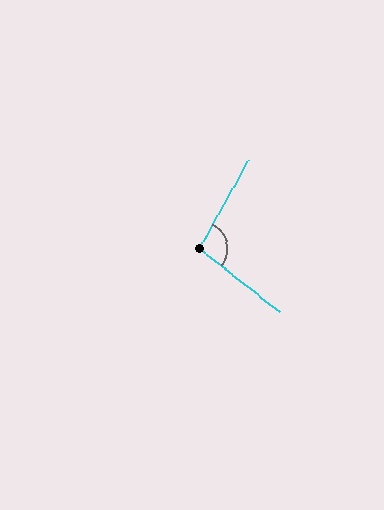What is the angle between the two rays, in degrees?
Approximately 99 degrees.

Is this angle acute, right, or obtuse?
It is obtuse.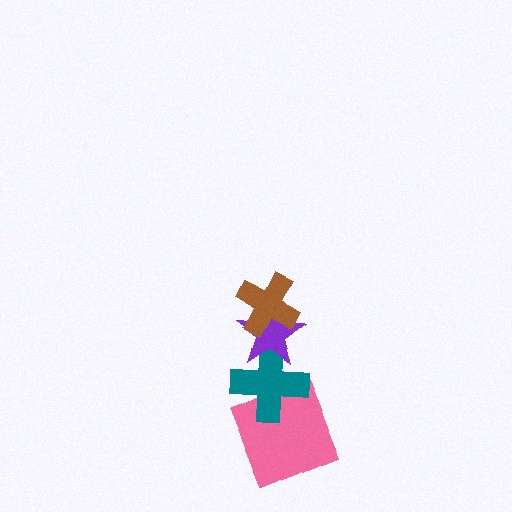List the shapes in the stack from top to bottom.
From top to bottom: the brown cross, the purple star, the teal cross, the pink square.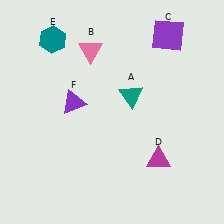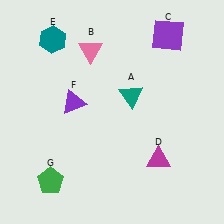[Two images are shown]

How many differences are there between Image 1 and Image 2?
There is 1 difference between the two images.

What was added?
A green pentagon (G) was added in Image 2.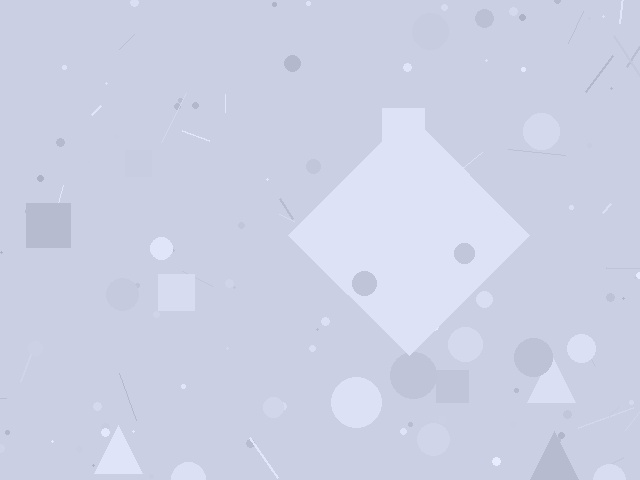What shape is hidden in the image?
A diamond is hidden in the image.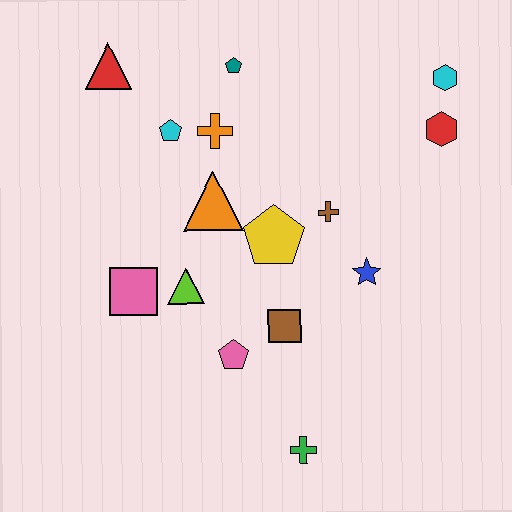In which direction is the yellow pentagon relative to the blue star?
The yellow pentagon is to the left of the blue star.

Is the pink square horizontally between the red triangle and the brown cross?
Yes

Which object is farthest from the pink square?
The cyan hexagon is farthest from the pink square.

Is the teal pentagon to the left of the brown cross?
Yes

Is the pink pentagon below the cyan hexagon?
Yes